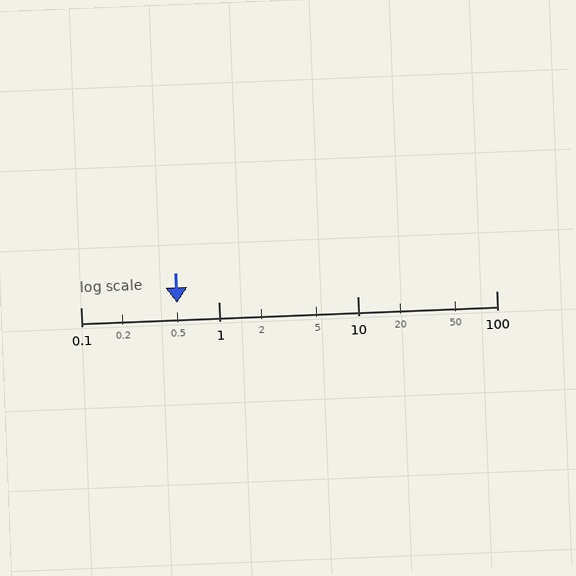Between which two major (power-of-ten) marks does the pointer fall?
The pointer is between 0.1 and 1.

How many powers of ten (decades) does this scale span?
The scale spans 3 decades, from 0.1 to 100.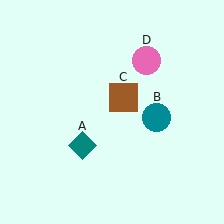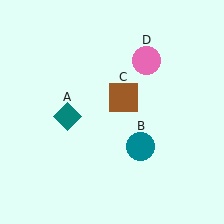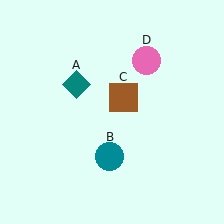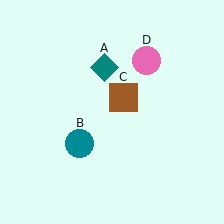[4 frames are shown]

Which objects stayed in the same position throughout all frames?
Brown square (object C) and pink circle (object D) remained stationary.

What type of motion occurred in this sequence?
The teal diamond (object A), teal circle (object B) rotated clockwise around the center of the scene.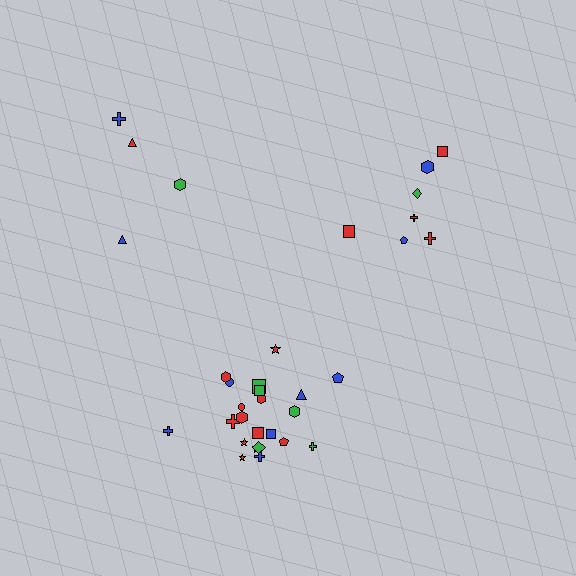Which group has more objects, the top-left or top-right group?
The top-right group.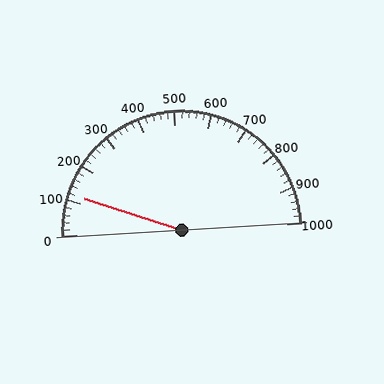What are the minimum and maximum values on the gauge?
The gauge ranges from 0 to 1000.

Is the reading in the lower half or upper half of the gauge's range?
The reading is in the lower half of the range (0 to 1000).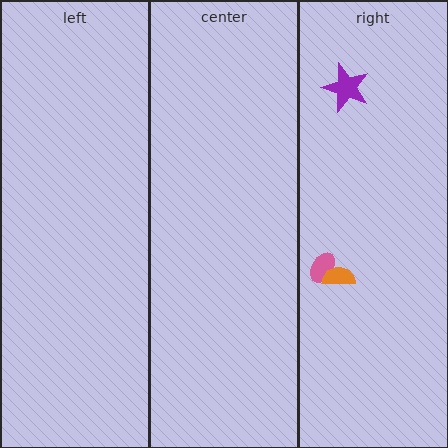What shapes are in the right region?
The purple star, the pink ellipse, the orange semicircle.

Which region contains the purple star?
The right region.